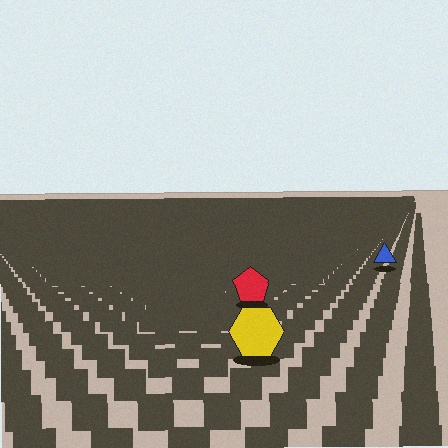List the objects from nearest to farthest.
From nearest to farthest: the yellow hexagon, the red pentagon, the blue triangle.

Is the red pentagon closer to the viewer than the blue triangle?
Yes. The red pentagon is closer — you can tell from the texture gradient: the ground texture is coarser near it.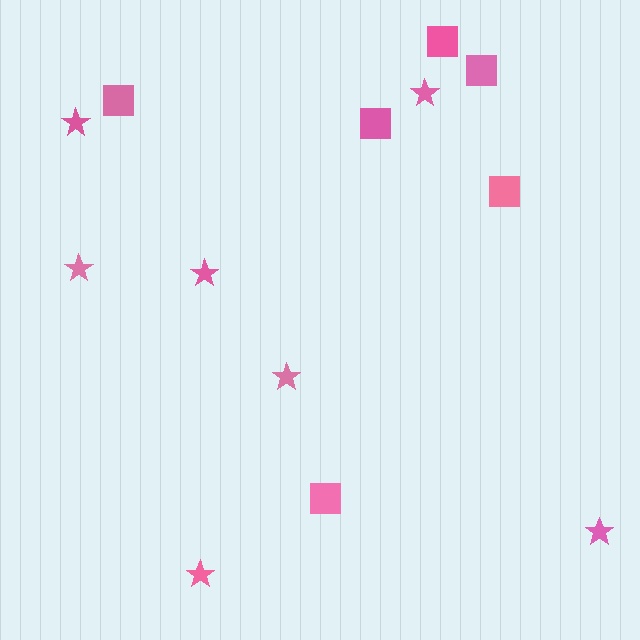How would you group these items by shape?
There are 2 groups: one group of stars (7) and one group of squares (6).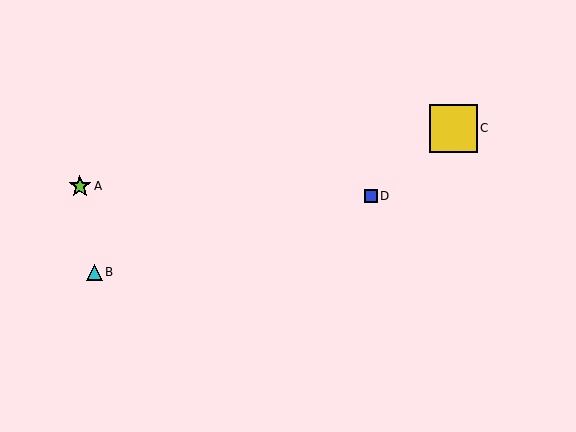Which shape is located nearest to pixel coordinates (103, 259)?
The cyan triangle (labeled B) at (94, 272) is nearest to that location.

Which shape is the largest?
The yellow square (labeled C) is the largest.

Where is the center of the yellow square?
The center of the yellow square is at (453, 128).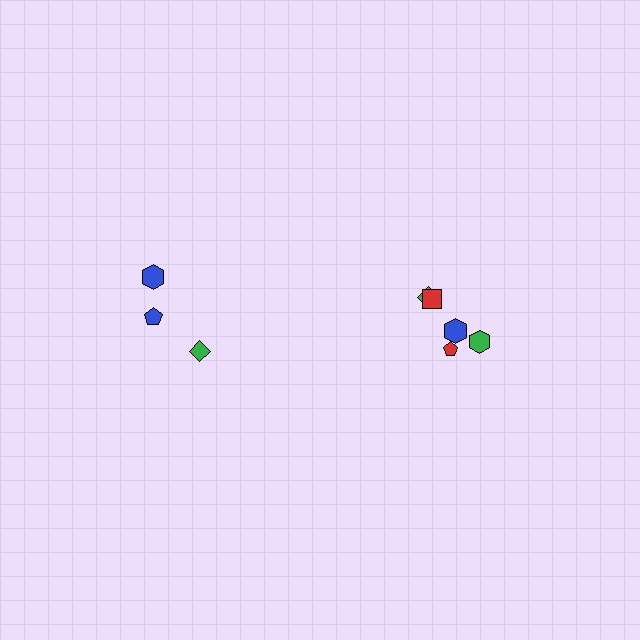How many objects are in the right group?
There are 5 objects.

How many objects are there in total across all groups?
There are 8 objects.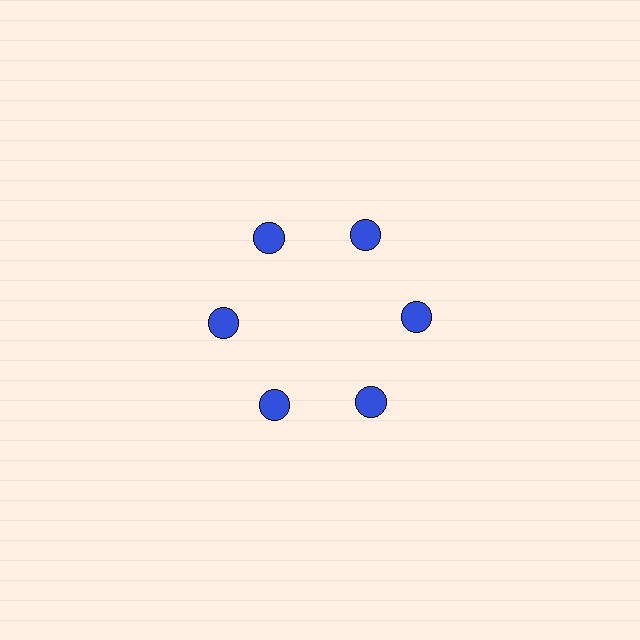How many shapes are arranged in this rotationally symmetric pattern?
There are 6 shapes, arranged in 6 groups of 1.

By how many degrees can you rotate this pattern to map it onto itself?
The pattern maps onto itself every 60 degrees of rotation.